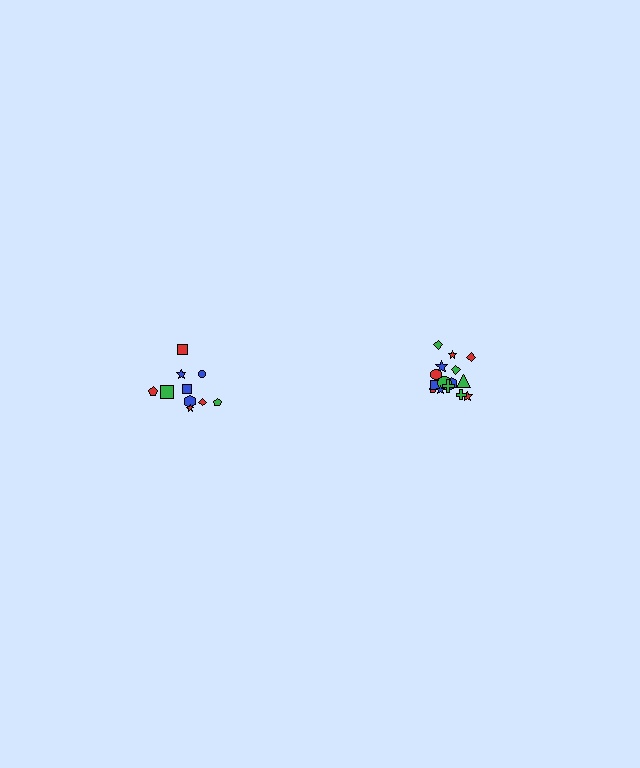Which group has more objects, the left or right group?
The right group.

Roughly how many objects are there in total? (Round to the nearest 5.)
Roughly 25 objects in total.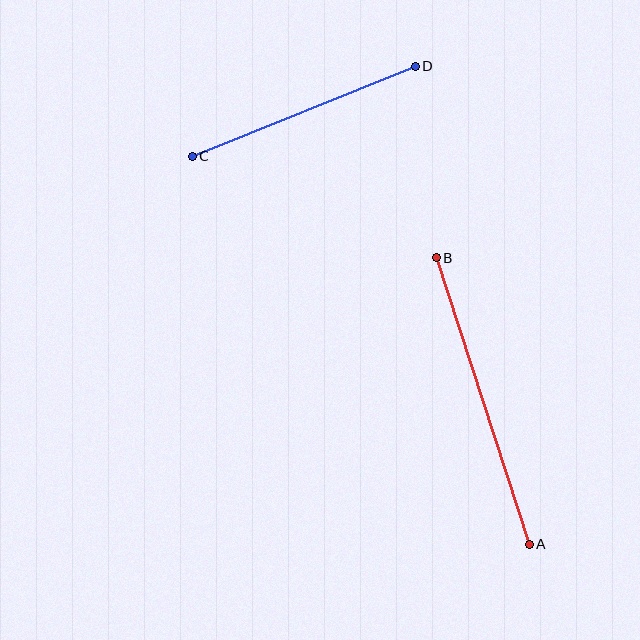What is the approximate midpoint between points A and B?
The midpoint is at approximately (483, 401) pixels.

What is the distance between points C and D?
The distance is approximately 241 pixels.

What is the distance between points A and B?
The distance is approximately 301 pixels.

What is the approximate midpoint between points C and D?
The midpoint is at approximately (304, 111) pixels.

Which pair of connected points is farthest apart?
Points A and B are farthest apart.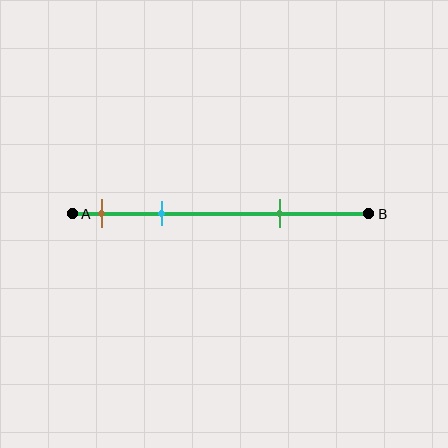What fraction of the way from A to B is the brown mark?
The brown mark is approximately 10% (0.1) of the way from A to B.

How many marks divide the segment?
There are 3 marks dividing the segment.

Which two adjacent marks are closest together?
The brown and cyan marks are the closest adjacent pair.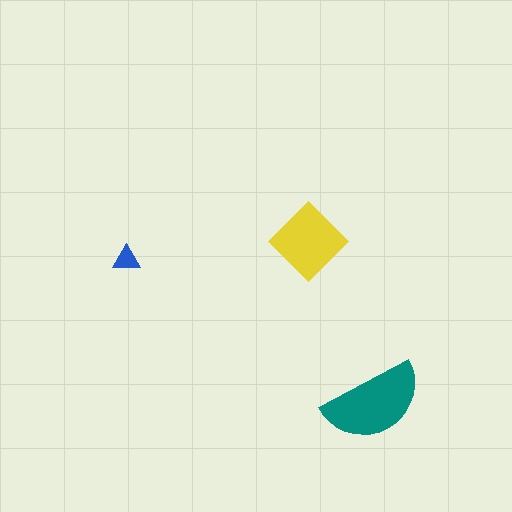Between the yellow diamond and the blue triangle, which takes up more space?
The yellow diamond.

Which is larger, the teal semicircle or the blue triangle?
The teal semicircle.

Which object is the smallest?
The blue triangle.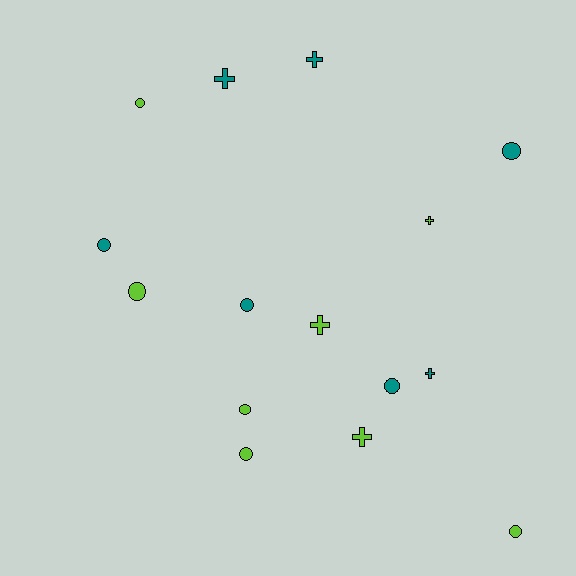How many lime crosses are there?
There are 3 lime crosses.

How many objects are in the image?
There are 15 objects.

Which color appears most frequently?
Lime, with 8 objects.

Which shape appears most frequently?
Circle, with 9 objects.